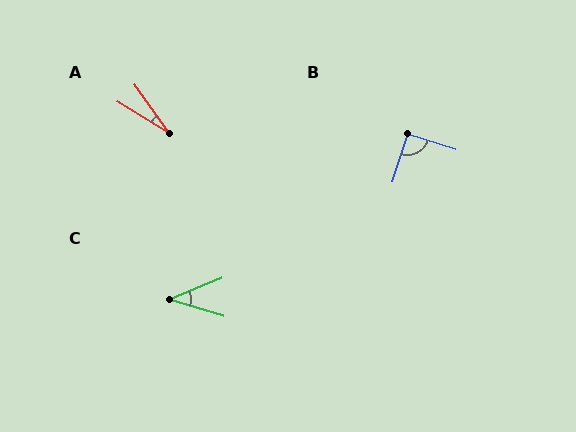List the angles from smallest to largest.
A (23°), C (39°), B (90°).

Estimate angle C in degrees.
Approximately 39 degrees.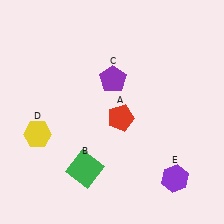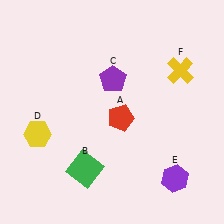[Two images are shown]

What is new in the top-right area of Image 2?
A yellow cross (F) was added in the top-right area of Image 2.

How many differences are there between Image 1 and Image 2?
There is 1 difference between the two images.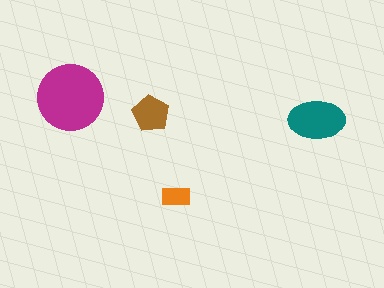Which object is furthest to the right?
The teal ellipse is rightmost.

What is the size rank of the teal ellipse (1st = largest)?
2nd.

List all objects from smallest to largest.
The orange rectangle, the brown pentagon, the teal ellipse, the magenta circle.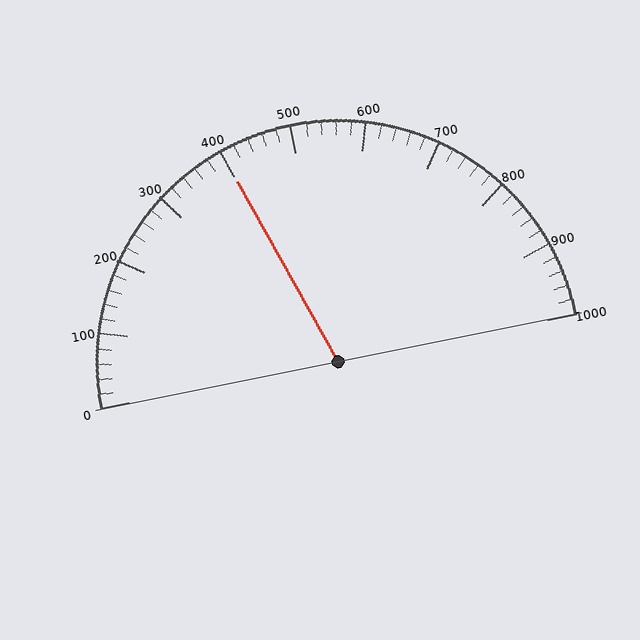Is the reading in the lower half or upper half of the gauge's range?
The reading is in the lower half of the range (0 to 1000).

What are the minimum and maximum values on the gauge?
The gauge ranges from 0 to 1000.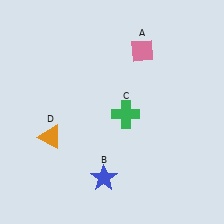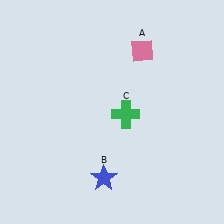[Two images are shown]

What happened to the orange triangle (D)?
The orange triangle (D) was removed in Image 2. It was in the bottom-left area of Image 1.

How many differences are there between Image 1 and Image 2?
There is 1 difference between the two images.